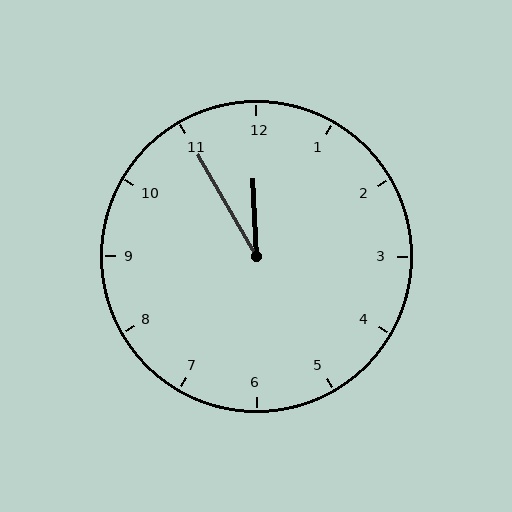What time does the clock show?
11:55.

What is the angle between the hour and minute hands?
Approximately 28 degrees.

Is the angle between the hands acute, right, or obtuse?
It is acute.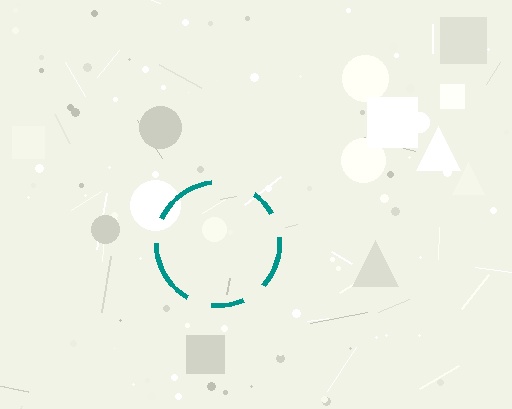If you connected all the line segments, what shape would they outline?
They would outline a circle.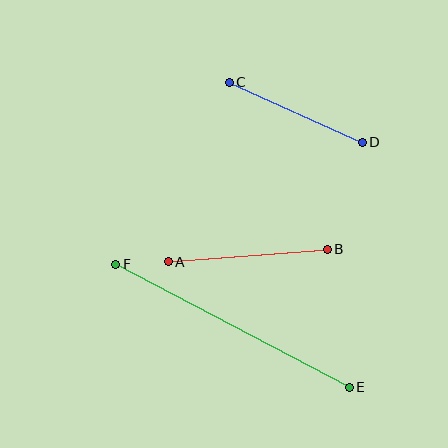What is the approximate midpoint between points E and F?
The midpoint is at approximately (233, 326) pixels.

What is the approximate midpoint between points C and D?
The midpoint is at approximately (296, 112) pixels.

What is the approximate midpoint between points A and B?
The midpoint is at approximately (248, 256) pixels.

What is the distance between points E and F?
The distance is approximately 264 pixels.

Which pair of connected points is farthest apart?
Points E and F are farthest apart.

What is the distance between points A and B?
The distance is approximately 159 pixels.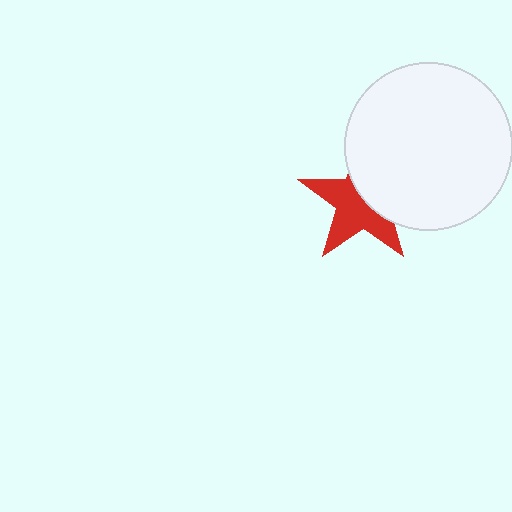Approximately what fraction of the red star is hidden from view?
Roughly 43% of the red star is hidden behind the white circle.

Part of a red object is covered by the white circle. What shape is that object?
It is a star.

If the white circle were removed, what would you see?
You would see the complete red star.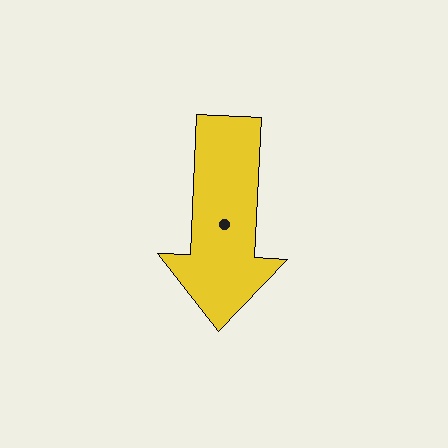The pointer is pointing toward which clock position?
Roughly 6 o'clock.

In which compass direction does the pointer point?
South.